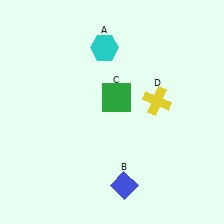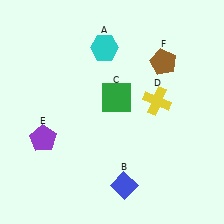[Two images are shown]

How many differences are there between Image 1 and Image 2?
There are 2 differences between the two images.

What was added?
A purple pentagon (E), a brown pentagon (F) were added in Image 2.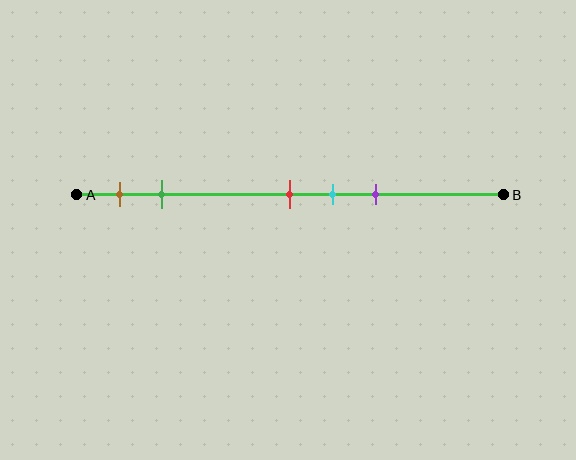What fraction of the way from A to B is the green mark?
The green mark is approximately 20% (0.2) of the way from A to B.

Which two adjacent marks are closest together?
The red and cyan marks are the closest adjacent pair.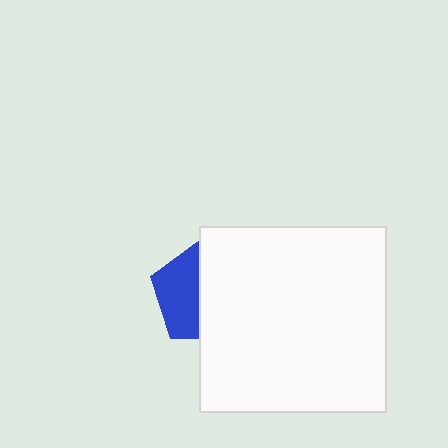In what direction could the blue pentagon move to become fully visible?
The blue pentagon could move left. That would shift it out from behind the white square entirely.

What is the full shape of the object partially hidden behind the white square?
The partially hidden object is a blue pentagon.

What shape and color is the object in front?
The object in front is a white square.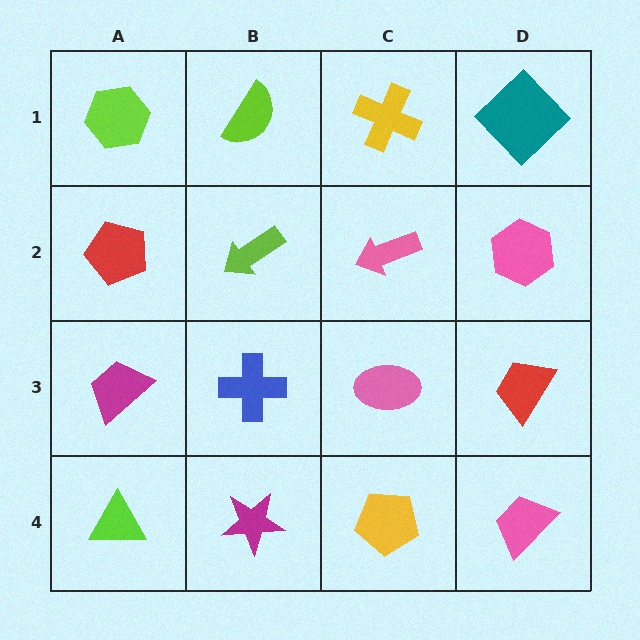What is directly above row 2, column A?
A lime hexagon.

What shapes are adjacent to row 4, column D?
A red trapezoid (row 3, column D), a yellow pentagon (row 4, column C).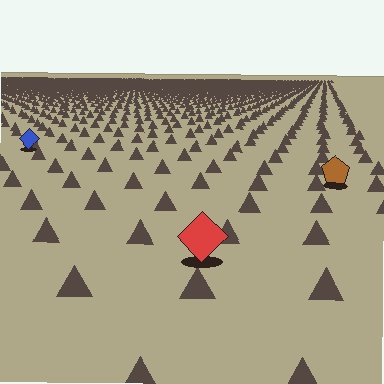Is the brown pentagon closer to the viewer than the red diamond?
No. The red diamond is closer — you can tell from the texture gradient: the ground texture is coarser near it.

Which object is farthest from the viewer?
The blue diamond is farthest from the viewer. It appears smaller and the ground texture around it is denser.